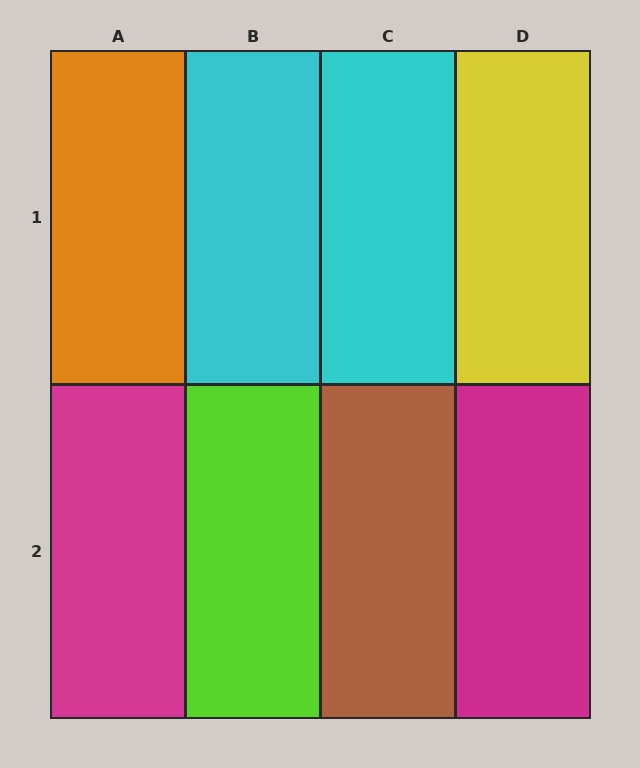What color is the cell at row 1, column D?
Yellow.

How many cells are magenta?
2 cells are magenta.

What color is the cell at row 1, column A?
Orange.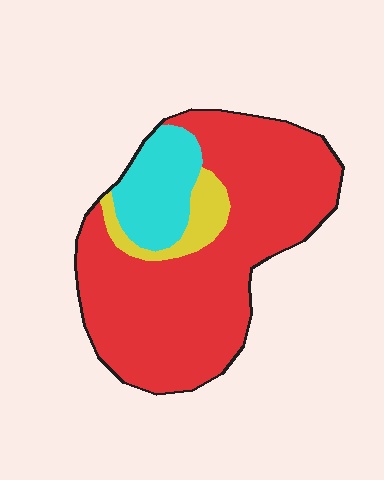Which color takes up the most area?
Red, at roughly 75%.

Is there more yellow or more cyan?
Cyan.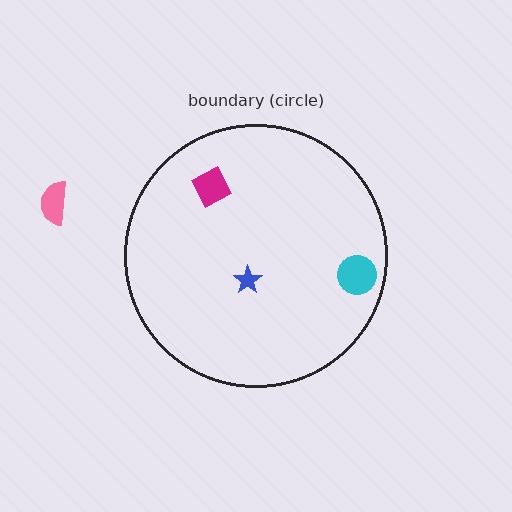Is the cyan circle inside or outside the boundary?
Inside.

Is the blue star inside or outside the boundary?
Inside.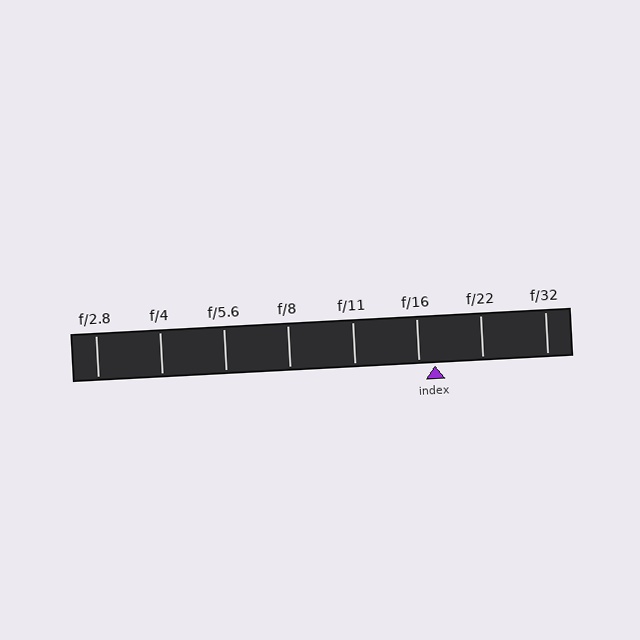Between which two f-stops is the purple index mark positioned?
The index mark is between f/16 and f/22.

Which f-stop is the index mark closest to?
The index mark is closest to f/16.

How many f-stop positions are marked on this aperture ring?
There are 8 f-stop positions marked.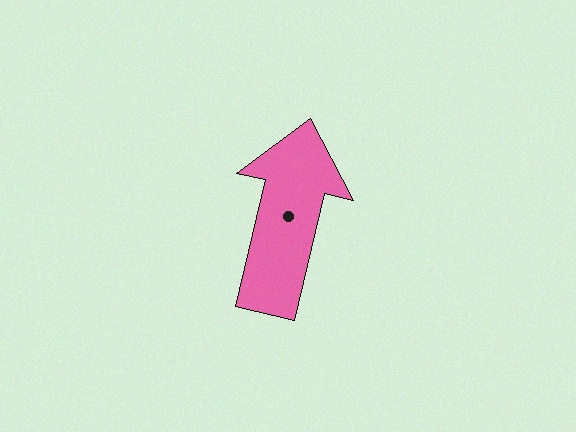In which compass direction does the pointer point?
North.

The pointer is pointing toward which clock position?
Roughly 12 o'clock.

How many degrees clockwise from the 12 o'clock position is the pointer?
Approximately 13 degrees.